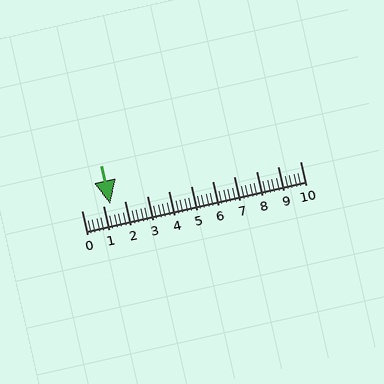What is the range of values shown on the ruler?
The ruler shows values from 0 to 10.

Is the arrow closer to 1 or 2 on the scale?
The arrow is closer to 1.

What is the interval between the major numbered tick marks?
The major tick marks are spaced 1 units apart.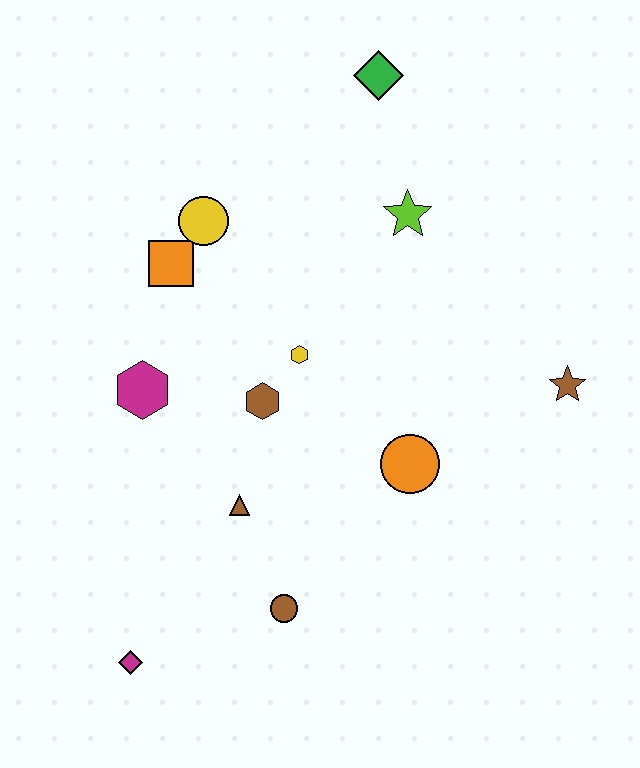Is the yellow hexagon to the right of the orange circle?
No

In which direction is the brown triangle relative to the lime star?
The brown triangle is below the lime star.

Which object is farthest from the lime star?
The magenta diamond is farthest from the lime star.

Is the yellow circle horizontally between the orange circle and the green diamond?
No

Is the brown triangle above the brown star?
No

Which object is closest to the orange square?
The yellow circle is closest to the orange square.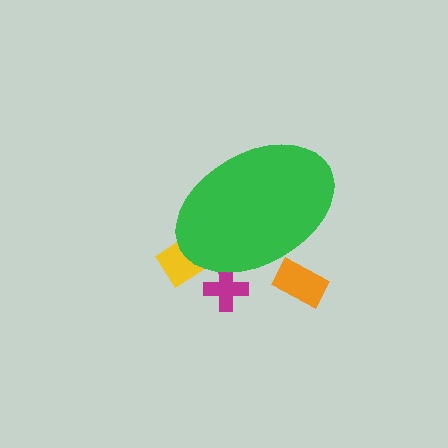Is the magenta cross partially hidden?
Yes, the magenta cross is partially hidden behind the green ellipse.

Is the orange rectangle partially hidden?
Yes, the orange rectangle is partially hidden behind the green ellipse.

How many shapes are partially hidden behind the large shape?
3 shapes are partially hidden.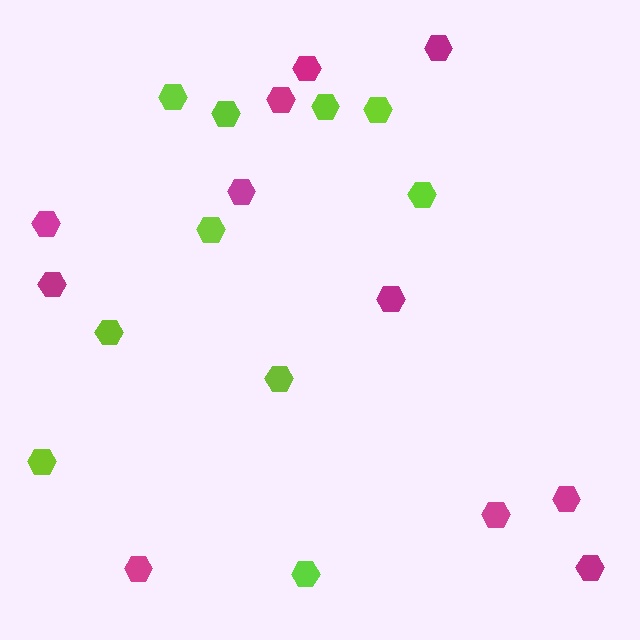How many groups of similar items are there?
There are 2 groups: one group of magenta hexagons (11) and one group of lime hexagons (10).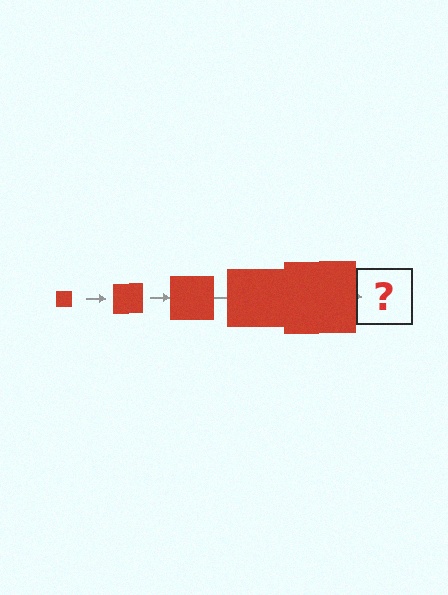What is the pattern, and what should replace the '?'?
The pattern is that the square gets progressively larger each step. The '?' should be a red square, larger than the previous one.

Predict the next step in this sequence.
The next step is a red square, larger than the previous one.